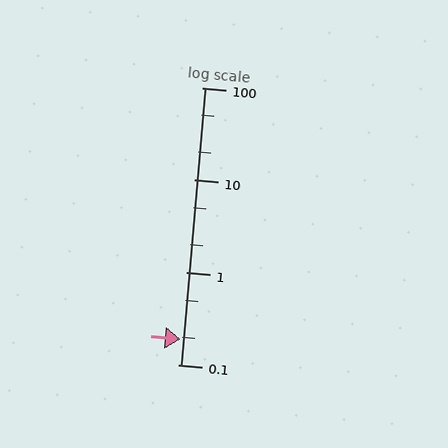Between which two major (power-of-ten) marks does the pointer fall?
The pointer is between 0.1 and 1.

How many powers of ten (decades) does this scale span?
The scale spans 3 decades, from 0.1 to 100.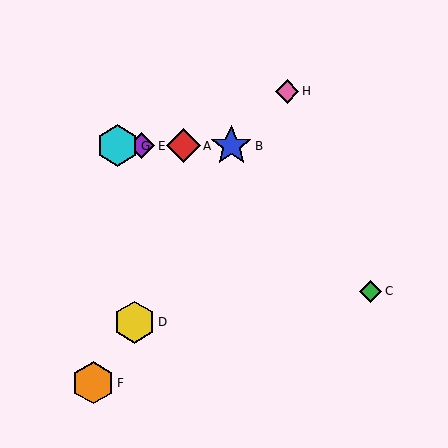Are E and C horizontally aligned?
No, E is at y≈146 and C is at y≈291.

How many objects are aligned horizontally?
4 objects (A, B, E, G) are aligned horizontally.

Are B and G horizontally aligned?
Yes, both are at y≈146.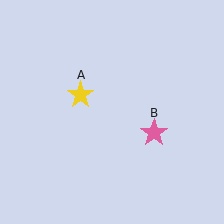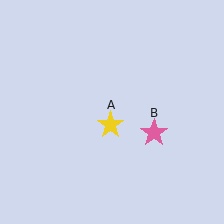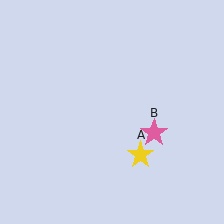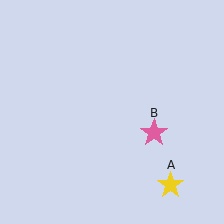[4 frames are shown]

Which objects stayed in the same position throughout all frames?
Pink star (object B) remained stationary.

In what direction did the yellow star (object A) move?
The yellow star (object A) moved down and to the right.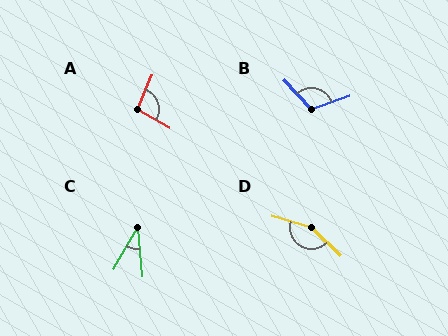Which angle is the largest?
D, at approximately 152 degrees.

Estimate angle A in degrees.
Approximately 96 degrees.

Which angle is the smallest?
C, at approximately 36 degrees.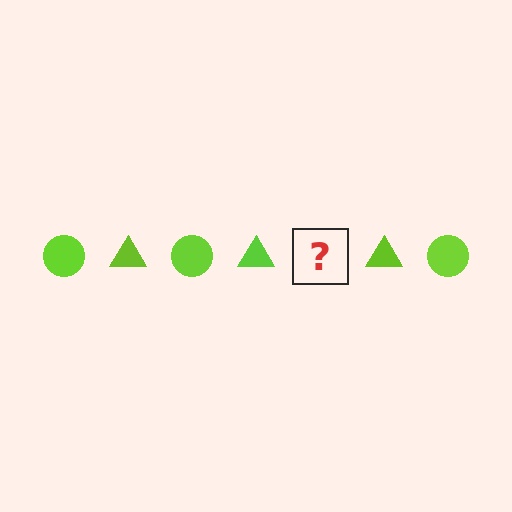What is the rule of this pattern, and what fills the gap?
The rule is that the pattern cycles through circle, triangle shapes in lime. The gap should be filled with a lime circle.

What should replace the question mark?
The question mark should be replaced with a lime circle.